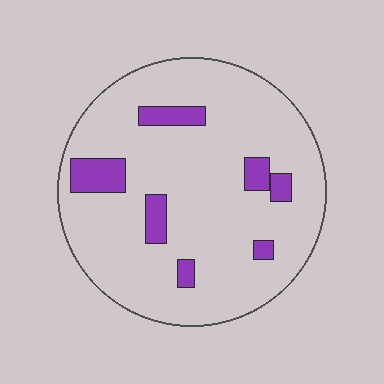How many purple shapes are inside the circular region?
7.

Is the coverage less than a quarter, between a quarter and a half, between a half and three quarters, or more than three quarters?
Less than a quarter.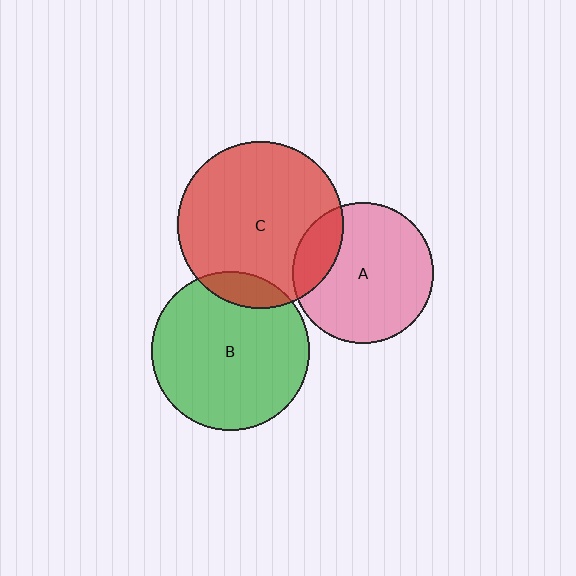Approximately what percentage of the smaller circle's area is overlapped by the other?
Approximately 20%.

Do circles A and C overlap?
Yes.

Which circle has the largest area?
Circle C (red).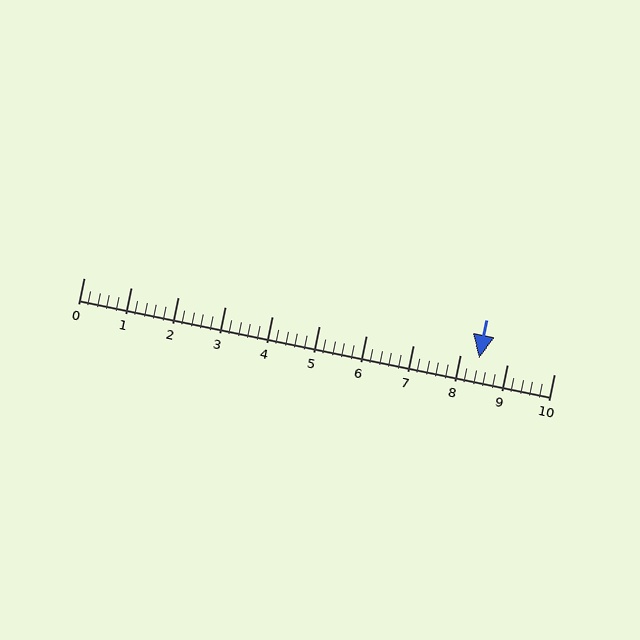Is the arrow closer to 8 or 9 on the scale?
The arrow is closer to 8.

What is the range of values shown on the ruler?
The ruler shows values from 0 to 10.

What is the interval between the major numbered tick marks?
The major tick marks are spaced 1 units apart.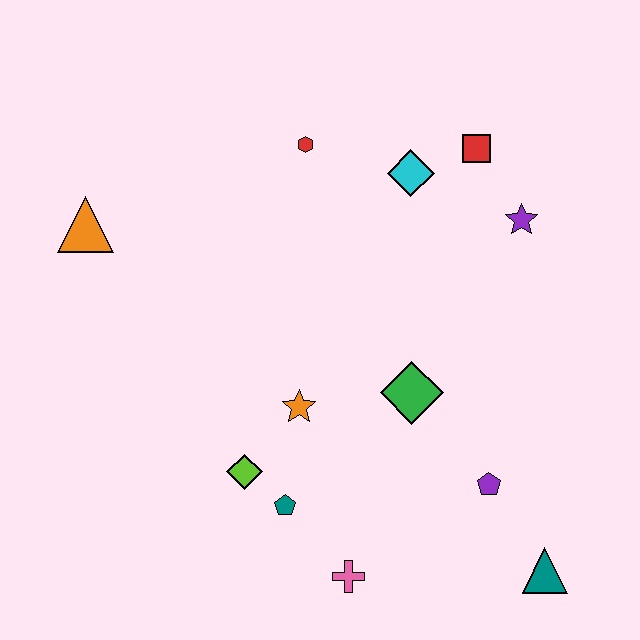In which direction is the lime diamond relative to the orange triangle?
The lime diamond is below the orange triangle.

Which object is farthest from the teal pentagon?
The red square is farthest from the teal pentagon.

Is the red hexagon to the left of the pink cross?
Yes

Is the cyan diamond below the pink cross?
No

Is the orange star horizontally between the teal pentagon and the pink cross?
Yes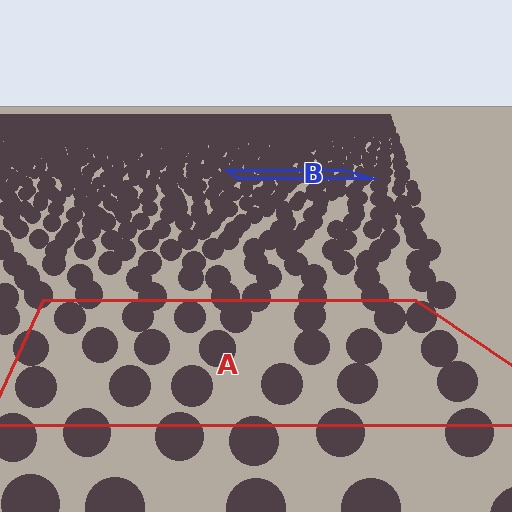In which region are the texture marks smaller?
The texture marks are smaller in region B, because it is farther away.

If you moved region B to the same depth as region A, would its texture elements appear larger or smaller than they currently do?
They would appear larger. At a closer depth, the same texture elements are projected at a bigger on-screen size.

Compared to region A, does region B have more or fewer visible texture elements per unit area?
Region B has more texture elements per unit area — they are packed more densely because it is farther away.